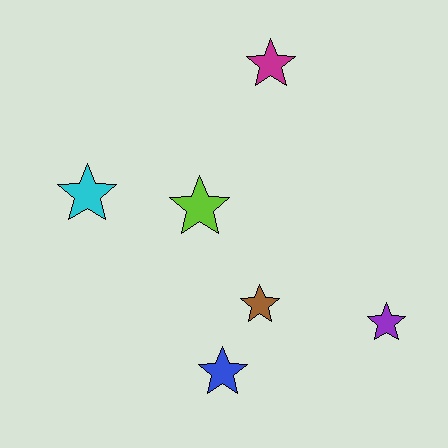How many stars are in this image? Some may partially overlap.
There are 6 stars.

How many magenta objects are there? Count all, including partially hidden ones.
There is 1 magenta object.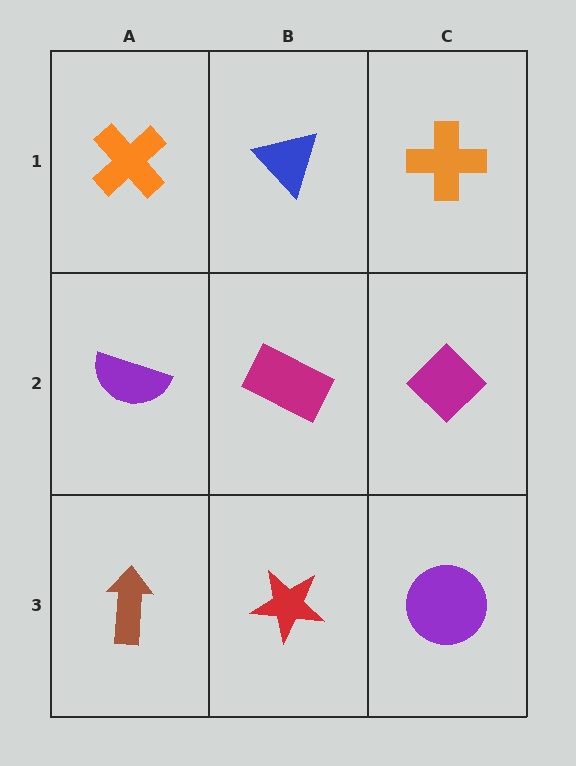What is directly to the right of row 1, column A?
A blue triangle.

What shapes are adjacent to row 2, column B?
A blue triangle (row 1, column B), a red star (row 3, column B), a purple semicircle (row 2, column A), a magenta diamond (row 2, column C).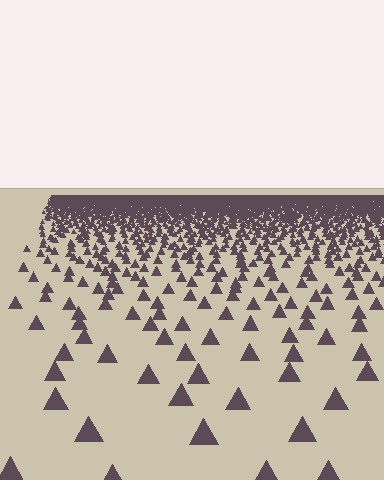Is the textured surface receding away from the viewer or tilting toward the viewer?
The surface is receding away from the viewer. Texture elements get smaller and denser toward the top.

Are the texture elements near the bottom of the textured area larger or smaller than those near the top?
Larger. Near the bottom, elements are closer to the viewer and appear at a bigger on-screen size.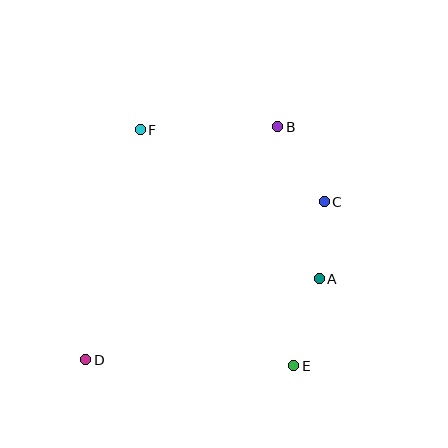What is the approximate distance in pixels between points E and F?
The distance between E and F is approximately 281 pixels.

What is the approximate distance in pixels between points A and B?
The distance between A and B is approximately 158 pixels.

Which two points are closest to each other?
Points A and C are closest to each other.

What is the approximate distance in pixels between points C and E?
The distance between C and E is approximately 167 pixels.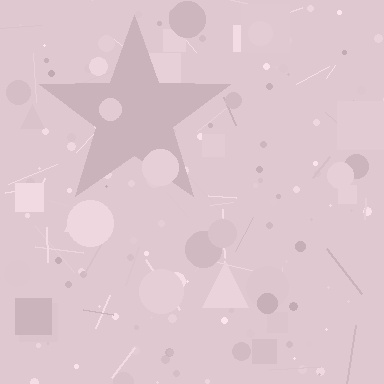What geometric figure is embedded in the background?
A star is embedded in the background.